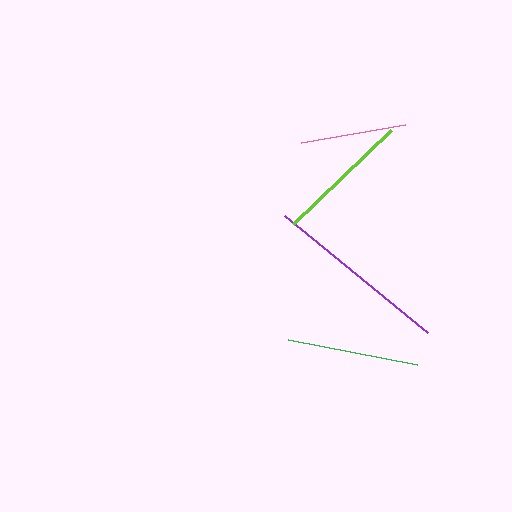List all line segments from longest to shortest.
From longest to shortest: purple, lime, green, pink.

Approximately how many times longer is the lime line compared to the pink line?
The lime line is approximately 1.3 times the length of the pink line.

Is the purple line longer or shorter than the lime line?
The purple line is longer than the lime line.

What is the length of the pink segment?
The pink segment is approximately 106 pixels long.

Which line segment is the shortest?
The pink line is the shortest at approximately 106 pixels.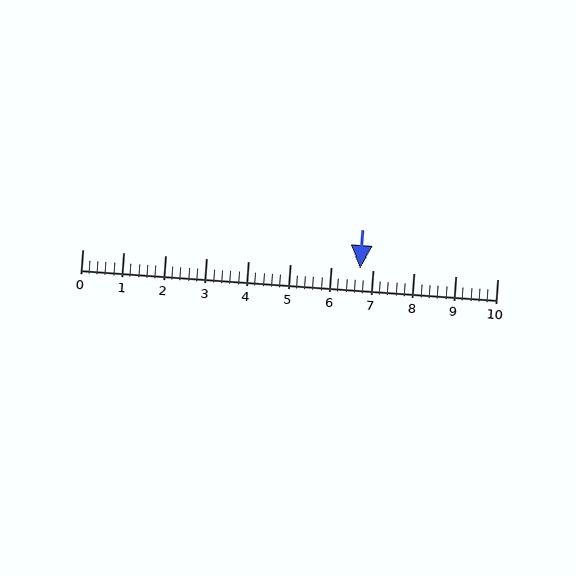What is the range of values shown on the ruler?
The ruler shows values from 0 to 10.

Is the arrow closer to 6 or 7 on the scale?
The arrow is closer to 7.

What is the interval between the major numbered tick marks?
The major tick marks are spaced 1 units apart.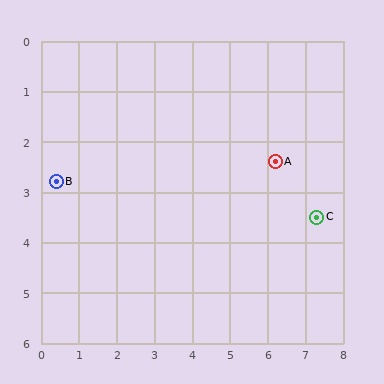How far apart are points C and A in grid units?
Points C and A are about 1.6 grid units apart.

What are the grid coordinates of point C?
Point C is at approximately (7.3, 3.5).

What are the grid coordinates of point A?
Point A is at approximately (6.2, 2.4).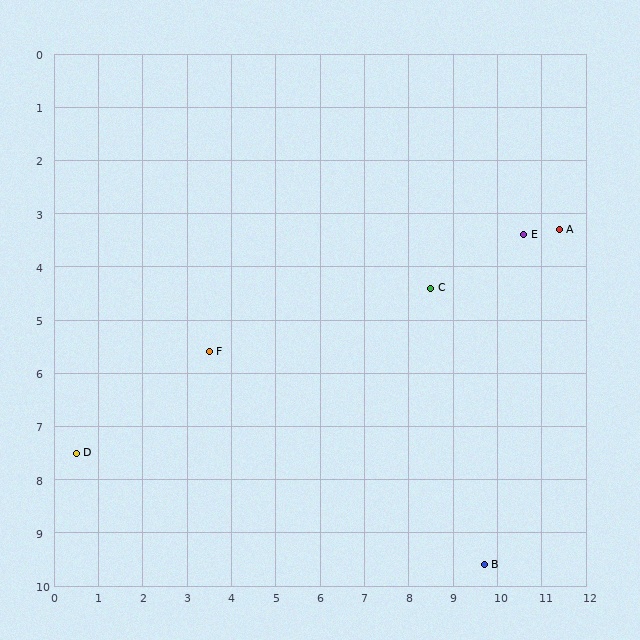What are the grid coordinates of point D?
Point D is at approximately (0.5, 7.5).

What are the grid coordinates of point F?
Point F is at approximately (3.5, 5.6).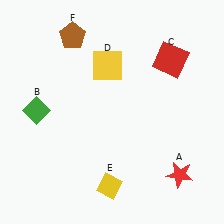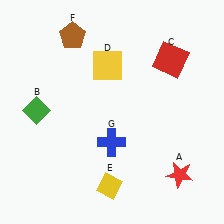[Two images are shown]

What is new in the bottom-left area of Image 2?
A blue cross (G) was added in the bottom-left area of Image 2.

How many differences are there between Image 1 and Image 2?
There is 1 difference between the two images.